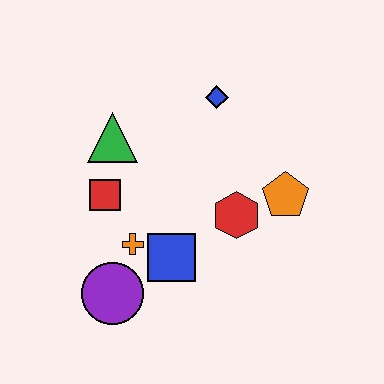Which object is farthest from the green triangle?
The orange pentagon is farthest from the green triangle.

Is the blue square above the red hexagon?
No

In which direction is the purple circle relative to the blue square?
The purple circle is to the left of the blue square.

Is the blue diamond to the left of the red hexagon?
Yes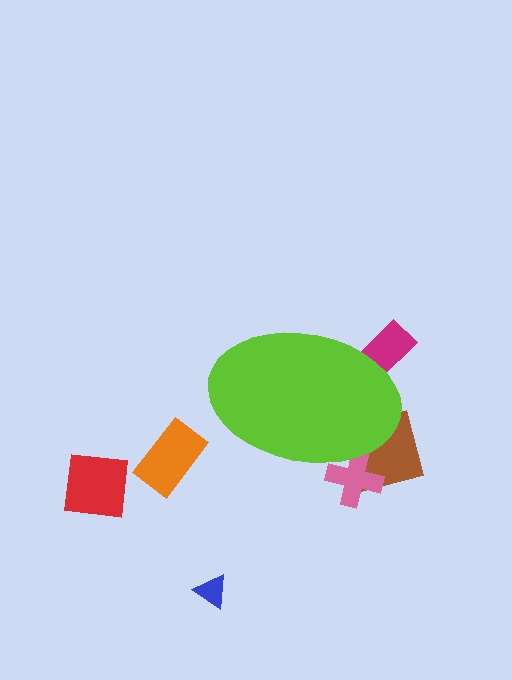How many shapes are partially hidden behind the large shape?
3 shapes are partially hidden.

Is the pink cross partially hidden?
Yes, the pink cross is partially hidden behind the lime ellipse.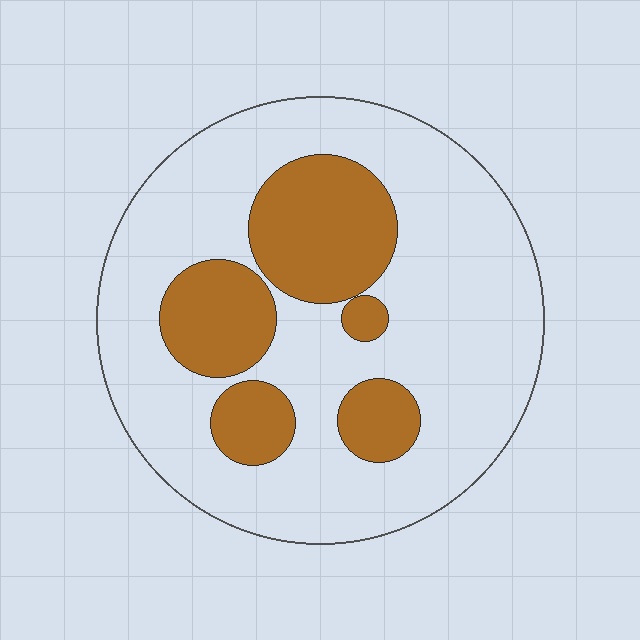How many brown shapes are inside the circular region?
5.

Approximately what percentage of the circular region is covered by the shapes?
Approximately 25%.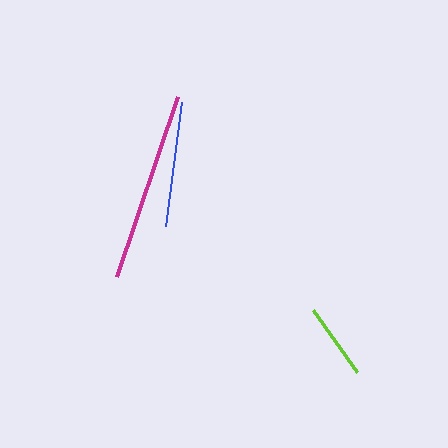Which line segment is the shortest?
The lime line is the shortest at approximately 76 pixels.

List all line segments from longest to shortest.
From longest to shortest: magenta, blue, lime.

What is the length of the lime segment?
The lime segment is approximately 76 pixels long.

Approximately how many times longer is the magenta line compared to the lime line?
The magenta line is approximately 2.5 times the length of the lime line.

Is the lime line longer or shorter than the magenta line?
The magenta line is longer than the lime line.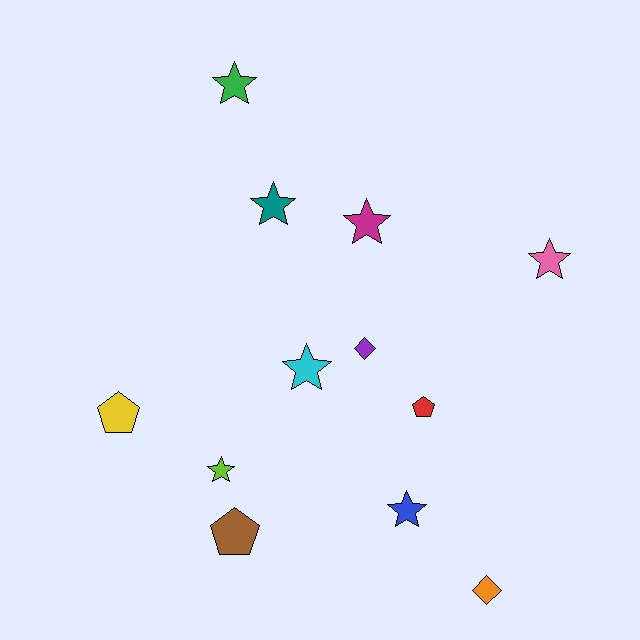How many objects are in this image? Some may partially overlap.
There are 12 objects.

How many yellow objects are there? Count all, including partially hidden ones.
There is 1 yellow object.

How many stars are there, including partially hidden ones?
There are 7 stars.